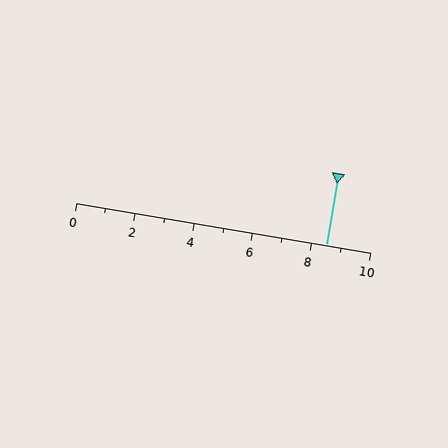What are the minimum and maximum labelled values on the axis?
The axis runs from 0 to 10.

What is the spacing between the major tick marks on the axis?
The major ticks are spaced 2 apart.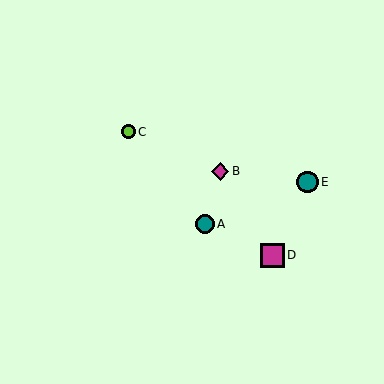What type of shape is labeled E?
Shape E is a teal circle.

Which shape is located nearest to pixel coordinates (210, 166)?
The magenta diamond (labeled B) at (220, 171) is nearest to that location.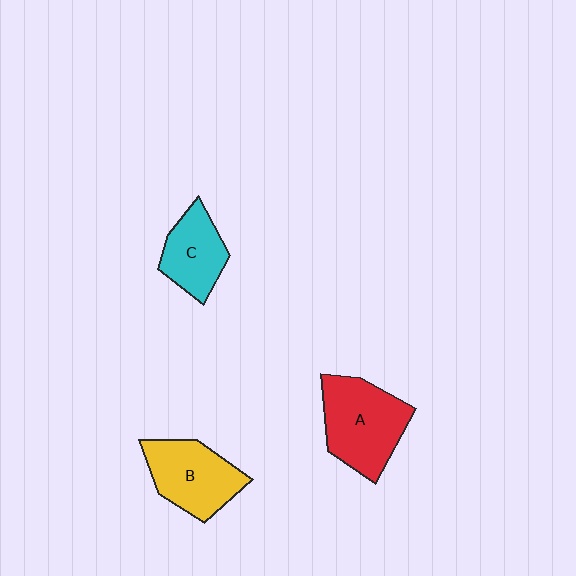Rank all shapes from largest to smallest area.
From largest to smallest: A (red), B (yellow), C (cyan).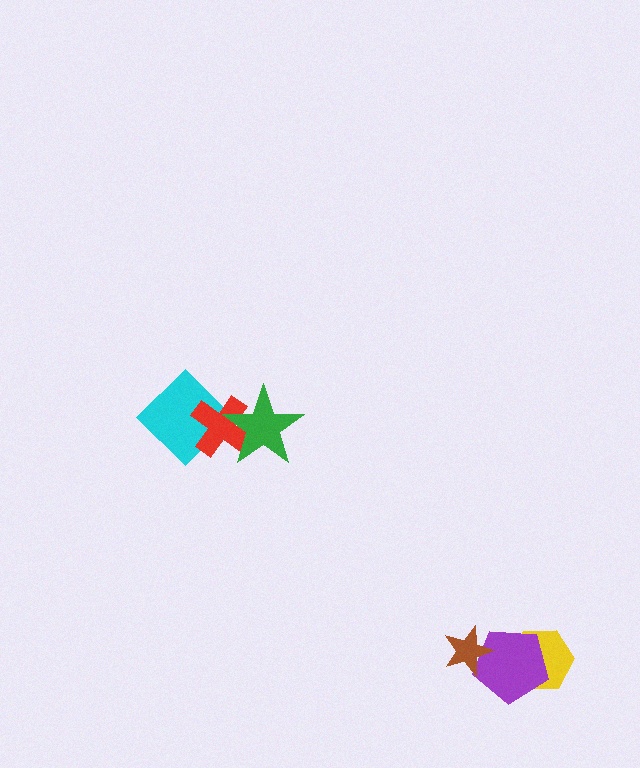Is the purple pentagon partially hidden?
Yes, it is partially covered by another shape.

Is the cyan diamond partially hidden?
Yes, it is partially covered by another shape.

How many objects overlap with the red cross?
2 objects overlap with the red cross.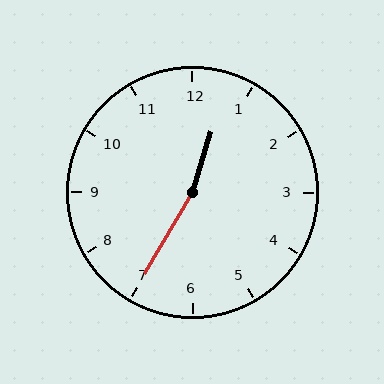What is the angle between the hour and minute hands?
Approximately 168 degrees.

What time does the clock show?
12:35.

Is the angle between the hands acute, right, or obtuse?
It is obtuse.